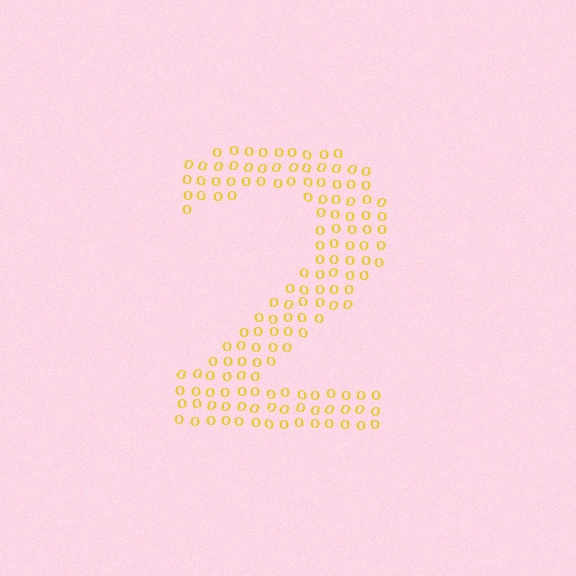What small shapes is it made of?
It is made of small letter O's.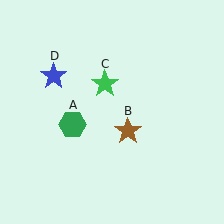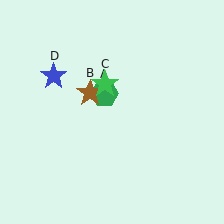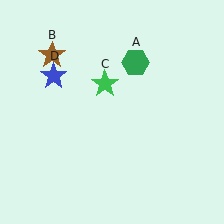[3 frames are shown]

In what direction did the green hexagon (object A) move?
The green hexagon (object A) moved up and to the right.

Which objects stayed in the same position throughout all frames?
Green star (object C) and blue star (object D) remained stationary.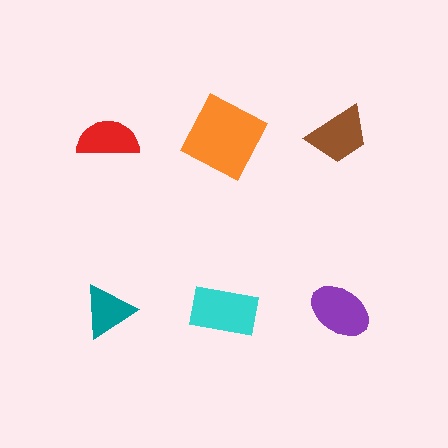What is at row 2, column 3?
A purple ellipse.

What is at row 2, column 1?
A teal triangle.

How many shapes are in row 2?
3 shapes.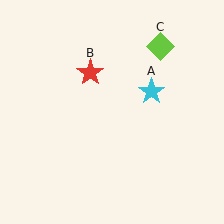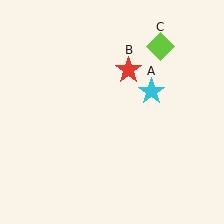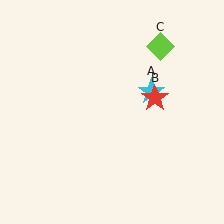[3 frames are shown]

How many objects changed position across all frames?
1 object changed position: red star (object B).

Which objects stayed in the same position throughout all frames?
Cyan star (object A) and lime diamond (object C) remained stationary.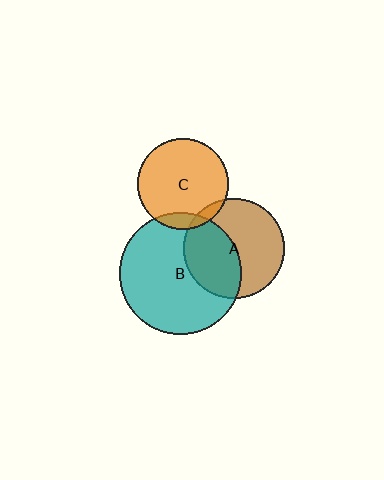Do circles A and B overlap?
Yes.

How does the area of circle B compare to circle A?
Approximately 1.5 times.